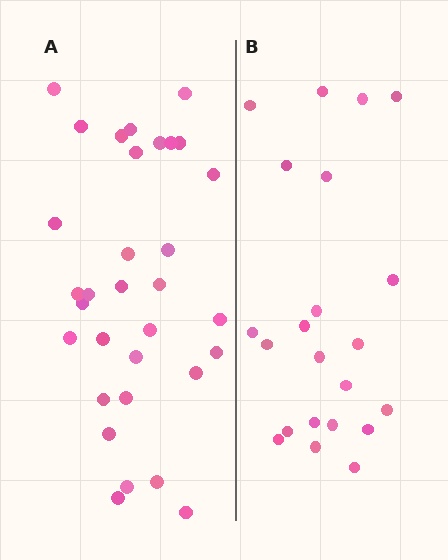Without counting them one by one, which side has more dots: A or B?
Region A (the left region) has more dots.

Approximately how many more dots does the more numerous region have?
Region A has roughly 10 or so more dots than region B.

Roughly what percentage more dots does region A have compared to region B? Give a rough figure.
About 45% more.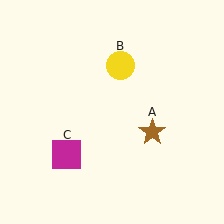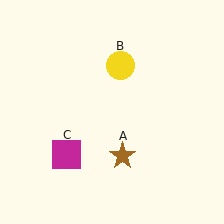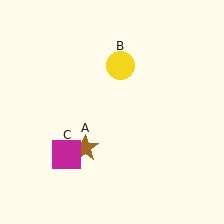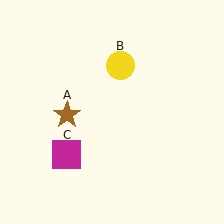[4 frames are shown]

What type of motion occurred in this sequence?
The brown star (object A) rotated clockwise around the center of the scene.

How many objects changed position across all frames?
1 object changed position: brown star (object A).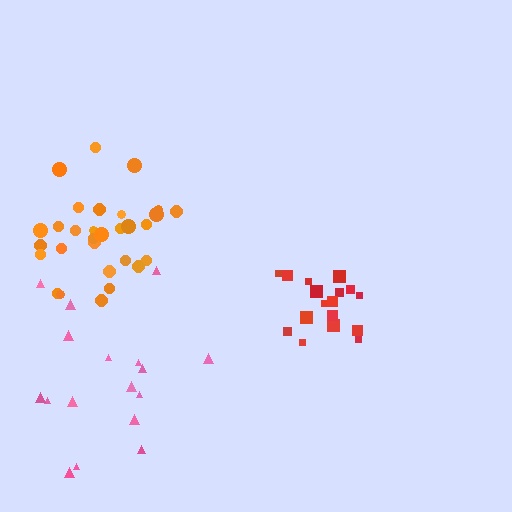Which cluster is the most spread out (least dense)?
Pink.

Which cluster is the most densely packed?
Red.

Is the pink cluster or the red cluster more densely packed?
Red.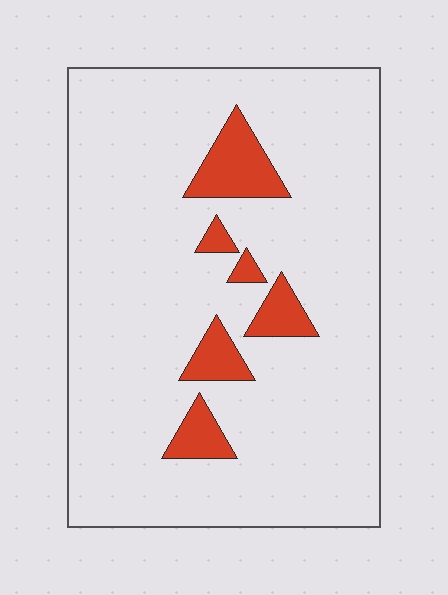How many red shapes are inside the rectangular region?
6.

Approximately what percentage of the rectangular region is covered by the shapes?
Approximately 10%.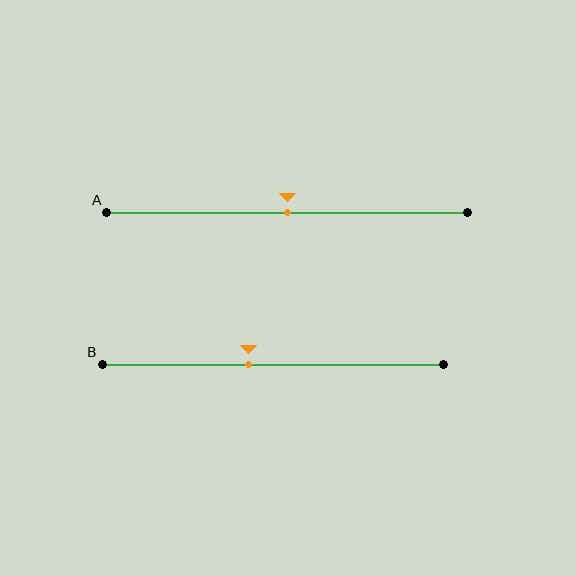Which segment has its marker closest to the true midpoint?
Segment A has its marker closest to the true midpoint.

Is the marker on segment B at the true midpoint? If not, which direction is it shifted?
No, the marker on segment B is shifted to the left by about 7% of the segment length.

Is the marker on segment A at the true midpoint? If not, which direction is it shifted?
Yes, the marker on segment A is at the true midpoint.